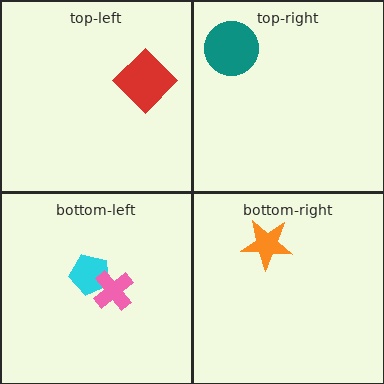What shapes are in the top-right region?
The teal circle.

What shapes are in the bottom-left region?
The cyan pentagon, the pink cross.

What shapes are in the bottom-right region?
The orange star.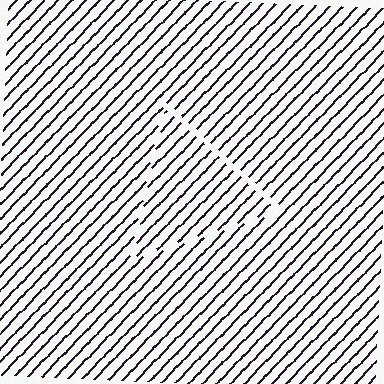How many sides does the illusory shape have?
3 sides — the line-ends trace a triangle.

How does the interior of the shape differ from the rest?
The interior of the shape contains the same grating, shifted by half a period — the contour is defined by the phase discontinuity where line-ends from the inner and outer gratings abut.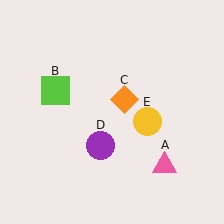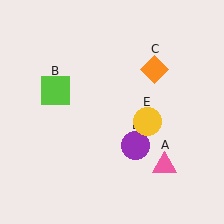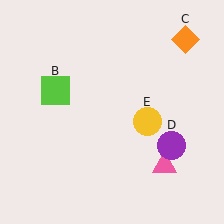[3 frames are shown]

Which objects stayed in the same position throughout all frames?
Pink triangle (object A) and lime square (object B) and yellow circle (object E) remained stationary.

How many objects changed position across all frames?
2 objects changed position: orange diamond (object C), purple circle (object D).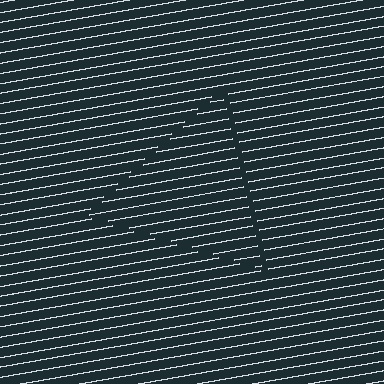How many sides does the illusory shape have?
3 sides — the line-ends trace a triangle.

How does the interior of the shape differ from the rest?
The interior of the shape contains the same grating, shifted by half a period — the contour is defined by the phase discontinuity where line-ends from the inner and outer gratings abut.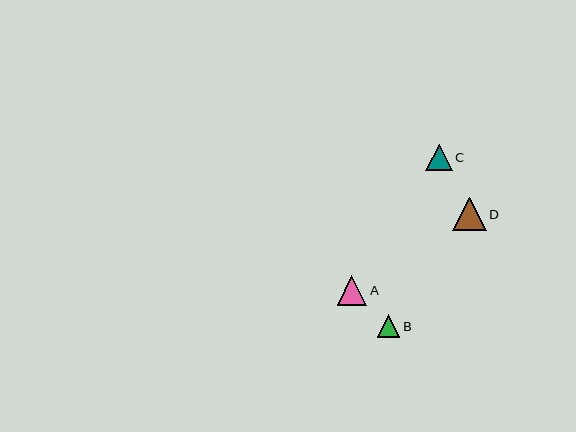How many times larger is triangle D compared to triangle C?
Triangle D is approximately 1.3 times the size of triangle C.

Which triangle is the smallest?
Triangle B is the smallest with a size of approximately 23 pixels.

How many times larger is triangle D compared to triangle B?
Triangle D is approximately 1.5 times the size of triangle B.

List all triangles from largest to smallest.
From largest to smallest: D, A, C, B.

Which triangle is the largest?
Triangle D is the largest with a size of approximately 33 pixels.